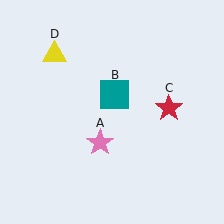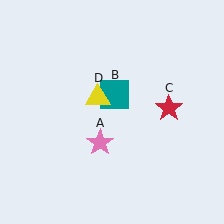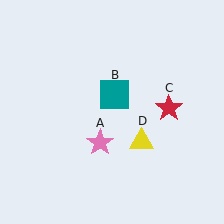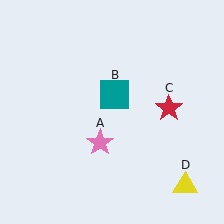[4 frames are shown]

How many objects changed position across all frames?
1 object changed position: yellow triangle (object D).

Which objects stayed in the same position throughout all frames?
Pink star (object A) and teal square (object B) and red star (object C) remained stationary.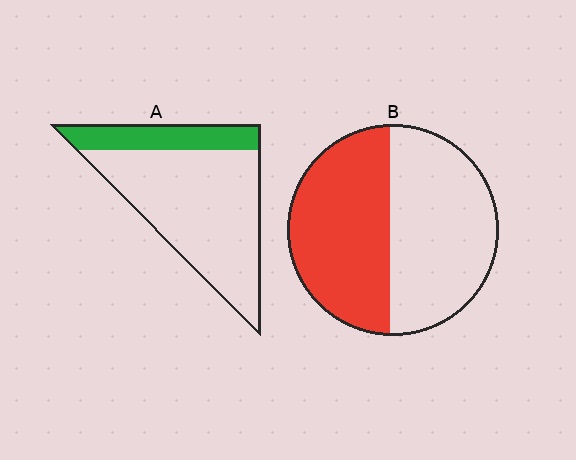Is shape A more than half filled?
No.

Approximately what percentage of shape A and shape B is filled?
A is approximately 25% and B is approximately 50%.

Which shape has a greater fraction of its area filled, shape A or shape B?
Shape B.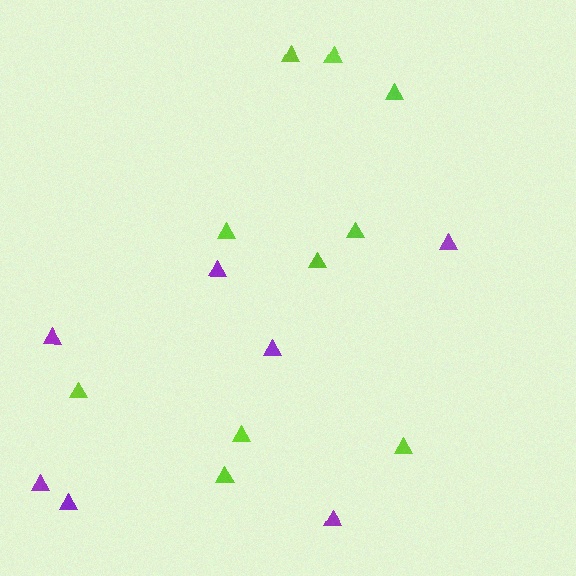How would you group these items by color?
There are 2 groups: one group of purple triangles (7) and one group of lime triangles (10).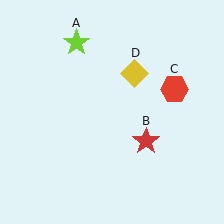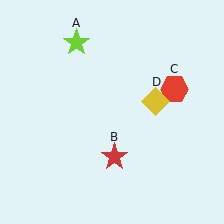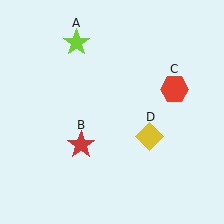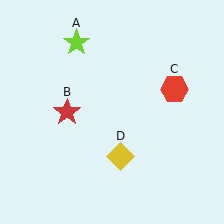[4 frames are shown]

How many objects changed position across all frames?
2 objects changed position: red star (object B), yellow diamond (object D).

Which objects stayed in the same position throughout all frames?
Lime star (object A) and red hexagon (object C) remained stationary.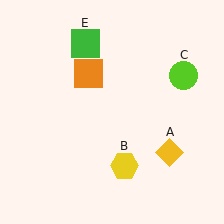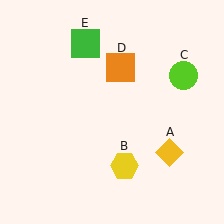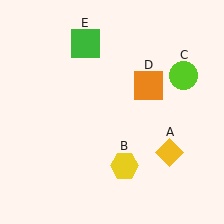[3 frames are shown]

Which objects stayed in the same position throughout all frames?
Yellow diamond (object A) and yellow hexagon (object B) and lime circle (object C) and green square (object E) remained stationary.